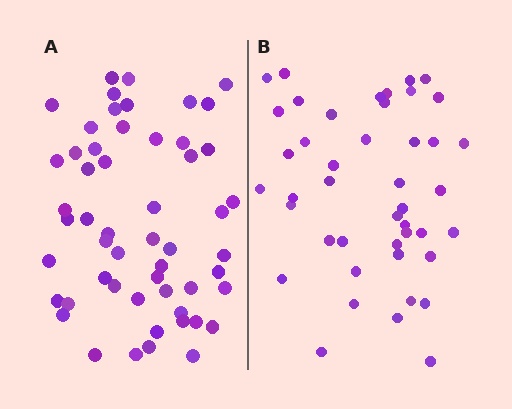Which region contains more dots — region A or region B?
Region A (the left region) has more dots.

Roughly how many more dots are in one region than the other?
Region A has roughly 10 or so more dots than region B.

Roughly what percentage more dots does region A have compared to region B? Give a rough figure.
About 25% more.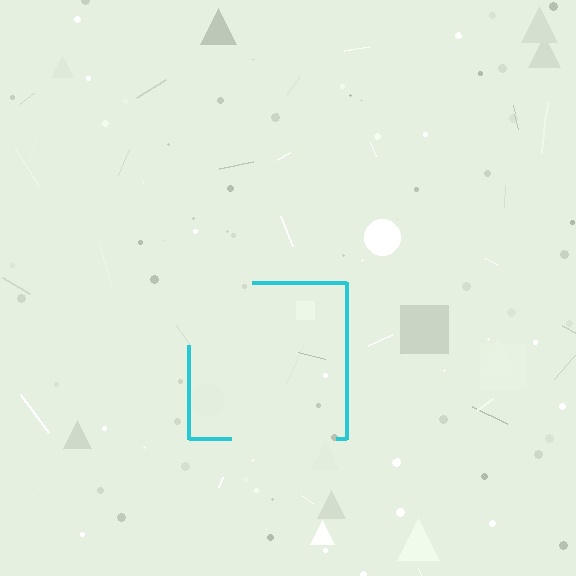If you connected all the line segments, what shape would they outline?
They would outline a square.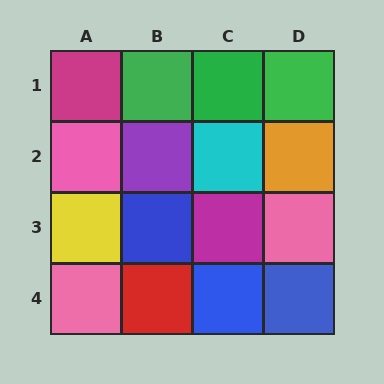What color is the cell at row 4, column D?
Blue.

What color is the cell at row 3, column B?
Blue.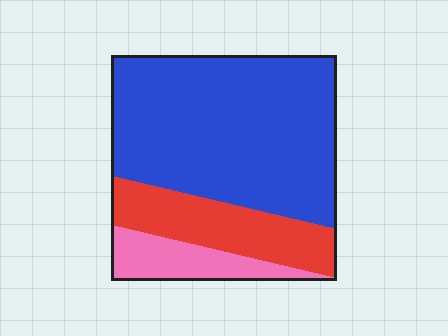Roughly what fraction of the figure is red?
Red takes up about one fifth (1/5) of the figure.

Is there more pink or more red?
Red.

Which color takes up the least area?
Pink, at roughly 15%.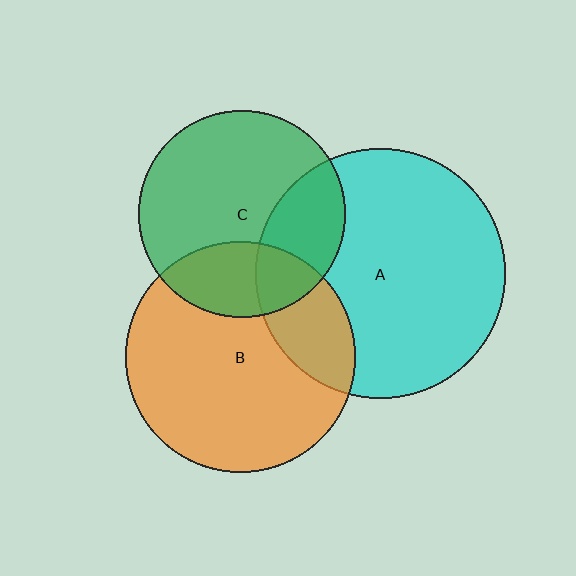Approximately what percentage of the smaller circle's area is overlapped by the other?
Approximately 25%.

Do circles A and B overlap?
Yes.